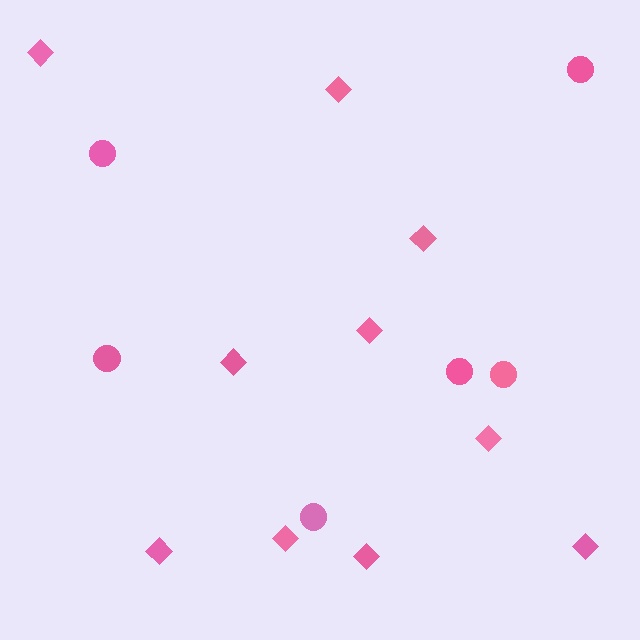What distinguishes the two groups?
There are 2 groups: one group of diamonds (10) and one group of circles (6).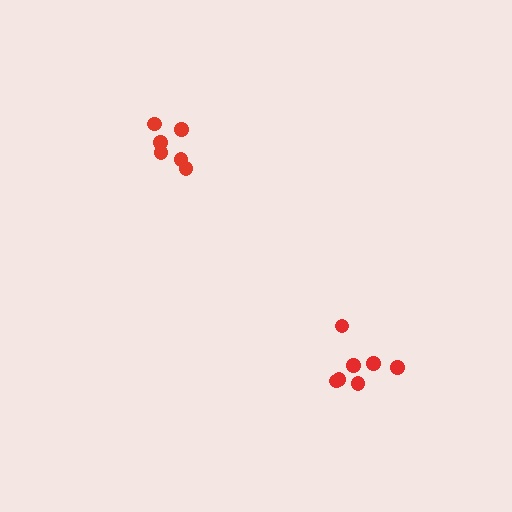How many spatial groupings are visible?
There are 2 spatial groupings.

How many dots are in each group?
Group 1: 6 dots, Group 2: 7 dots (13 total).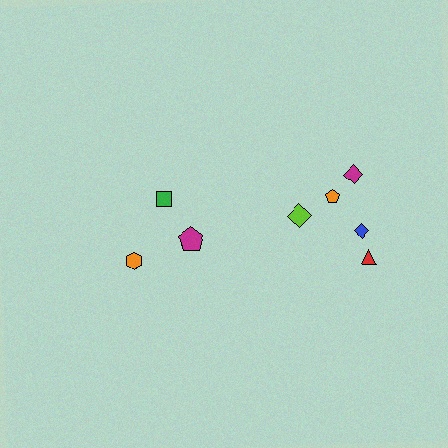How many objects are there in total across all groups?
There are 8 objects.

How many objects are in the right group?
There are 5 objects.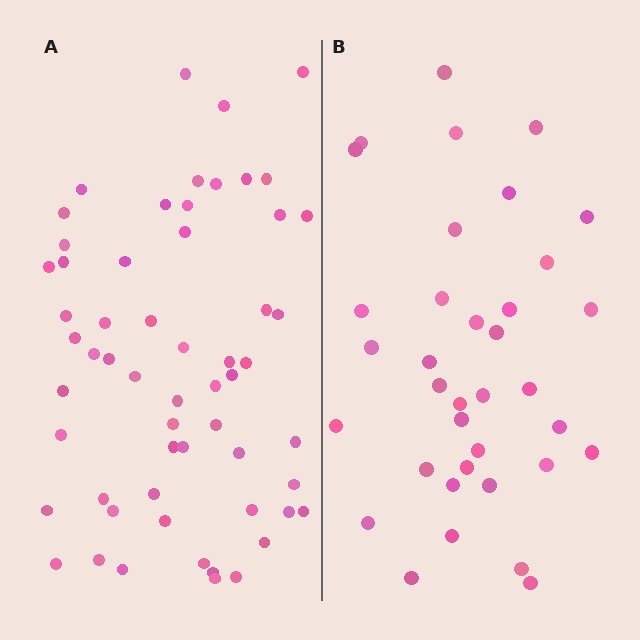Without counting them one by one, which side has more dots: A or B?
Region A (the left region) has more dots.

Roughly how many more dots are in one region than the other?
Region A has approximately 20 more dots than region B.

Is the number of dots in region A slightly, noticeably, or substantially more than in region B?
Region A has substantially more. The ratio is roughly 1.6 to 1.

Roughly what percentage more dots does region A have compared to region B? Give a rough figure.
About 60% more.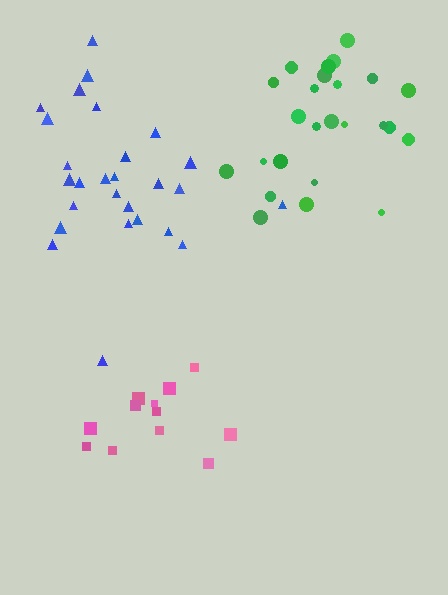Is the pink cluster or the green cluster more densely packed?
Green.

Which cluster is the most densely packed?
Green.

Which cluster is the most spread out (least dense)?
Pink.